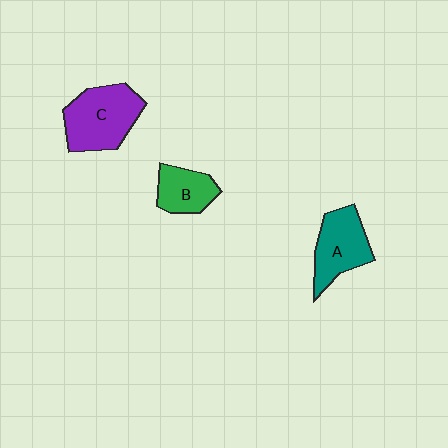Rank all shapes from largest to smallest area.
From largest to smallest: C (purple), A (teal), B (green).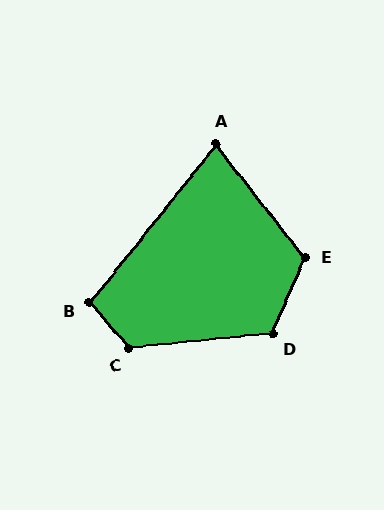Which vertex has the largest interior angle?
C, at approximately 125 degrees.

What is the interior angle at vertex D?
Approximately 119 degrees (obtuse).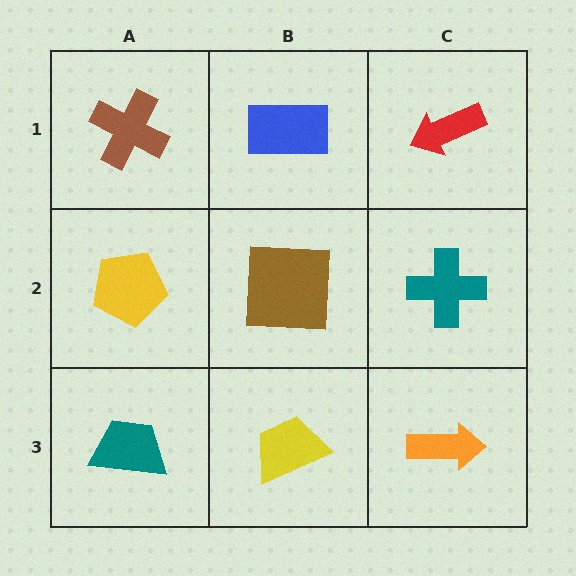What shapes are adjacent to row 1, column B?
A brown square (row 2, column B), a brown cross (row 1, column A), a red arrow (row 1, column C).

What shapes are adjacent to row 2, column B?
A blue rectangle (row 1, column B), a yellow trapezoid (row 3, column B), a yellow pentagon (row 2, column A), a teal cross (row 2, column C).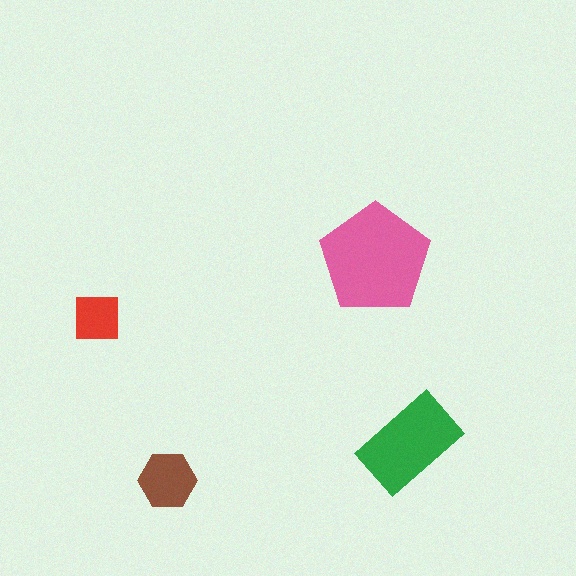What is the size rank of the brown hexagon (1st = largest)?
3rd.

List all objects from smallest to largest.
The red square, the brown hexagon, the green rectangle, the pink pentagon.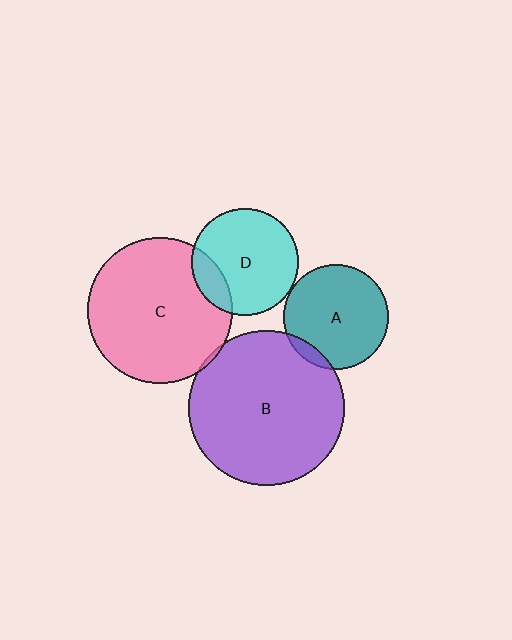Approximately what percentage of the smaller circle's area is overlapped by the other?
Approximately 5%.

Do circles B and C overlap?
Yes.